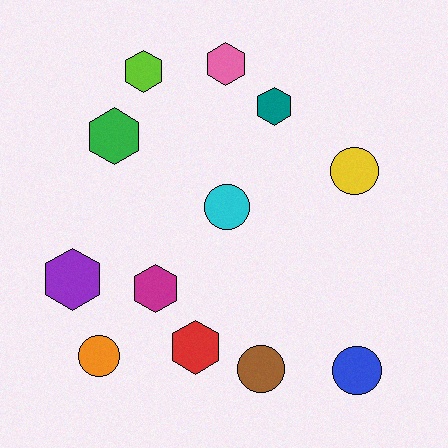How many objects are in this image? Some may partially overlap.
There are 12 objects.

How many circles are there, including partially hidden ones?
There are 5 circles.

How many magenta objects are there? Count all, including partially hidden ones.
There is 1 magenta object.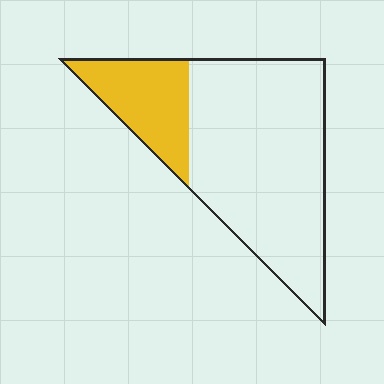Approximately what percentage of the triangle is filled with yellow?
Approximately 25%.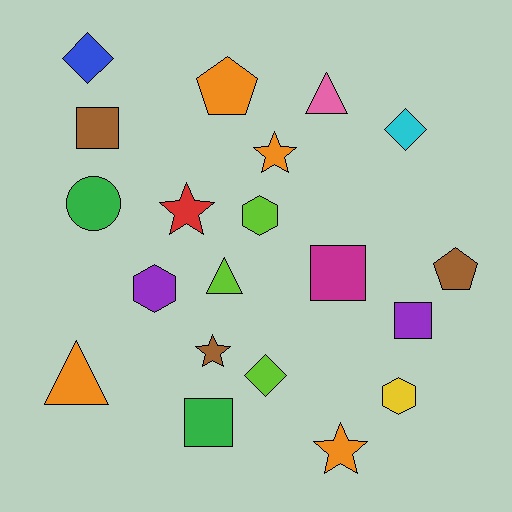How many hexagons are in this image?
There are 3 hexagons.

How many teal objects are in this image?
There are no teal objects.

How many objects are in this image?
There are 20 objects.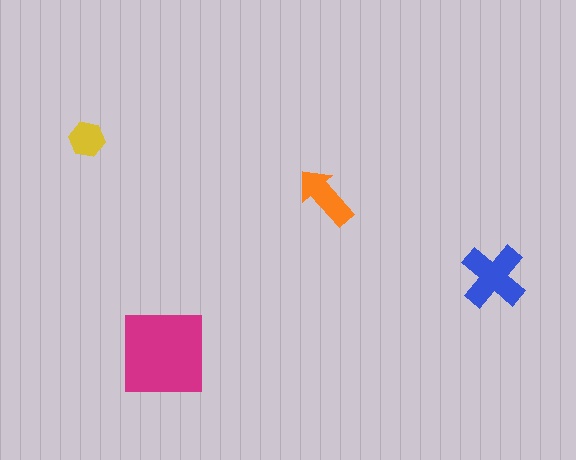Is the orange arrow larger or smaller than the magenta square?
Smaller.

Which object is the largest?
The magenta square.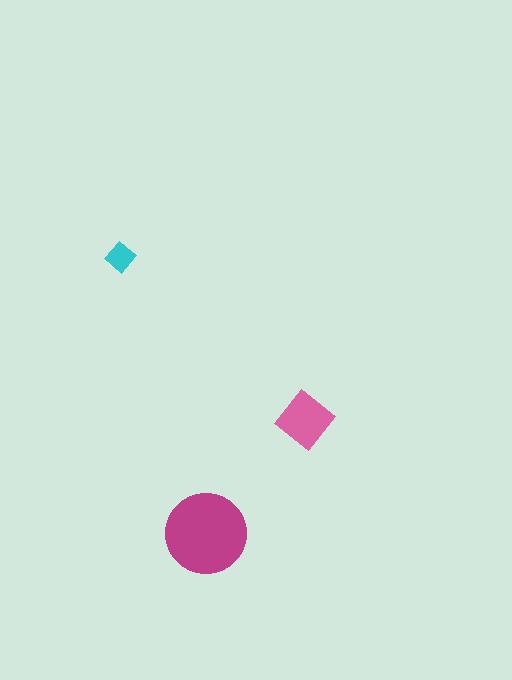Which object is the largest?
The magenta circle.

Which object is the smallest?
The cyan diamond.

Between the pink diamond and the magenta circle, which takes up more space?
The magenta circle.